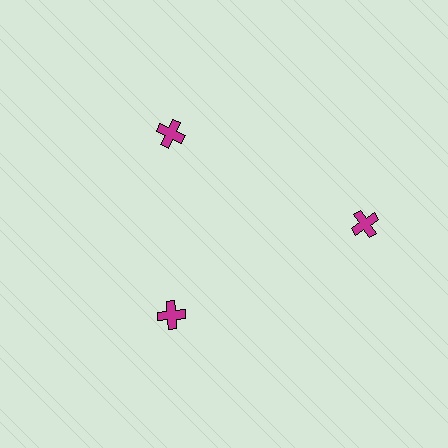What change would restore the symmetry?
The symmetry would be restored by moving it inward, back onto the ring so that all 3 crosses sit at equal angles and equal distance from the center.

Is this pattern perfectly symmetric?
No. The 3 magenta crosses are arranged in a ring, but one element near the 3 o'clock position is pushed outward from the center, breaking the 3-fold rotational symmetry.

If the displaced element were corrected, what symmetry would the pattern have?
It would have 3-fold rotational symmetry — the pattern would map onto itself every 120 degrees.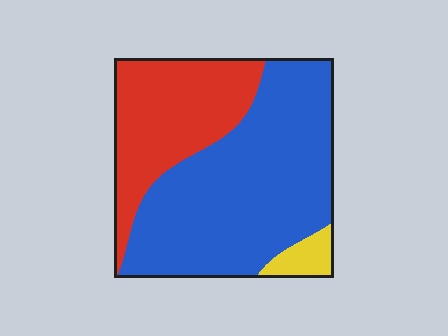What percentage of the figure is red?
Red covers roughly 35% of the figure.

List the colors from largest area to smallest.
From largest to smallest: blue, red, yellow.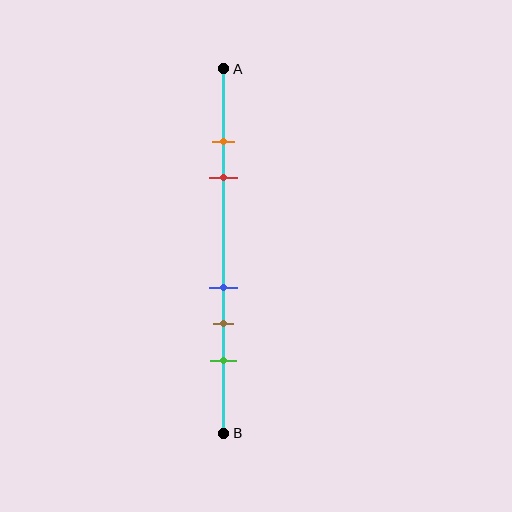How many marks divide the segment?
There are 5 marks dividing the segment.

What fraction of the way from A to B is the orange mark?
The orange mark is approximately 20% (0.2) of the way from A to B.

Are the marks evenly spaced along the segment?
No, the marks are not evenly spaced.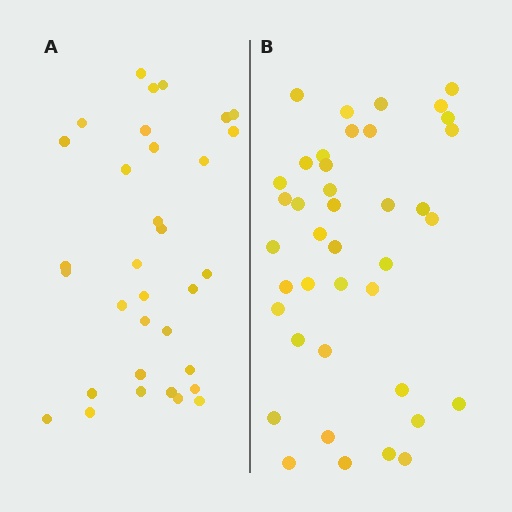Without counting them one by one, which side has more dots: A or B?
Region B (the right region) has more dots.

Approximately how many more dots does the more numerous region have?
Region B has roughly 8 or so more dots than region A.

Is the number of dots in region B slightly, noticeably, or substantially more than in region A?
Region B has only slightly more — the two regions are fairly close. The ratio is roughly 1.2 to 1.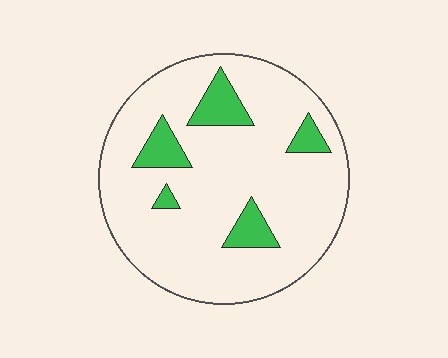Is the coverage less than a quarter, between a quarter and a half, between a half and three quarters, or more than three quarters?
Less than a quarter.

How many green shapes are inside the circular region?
5.